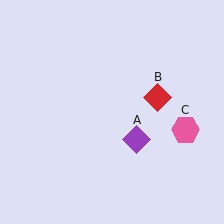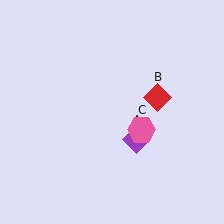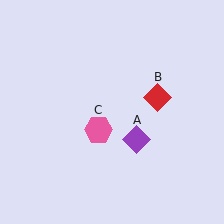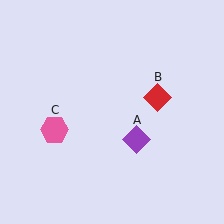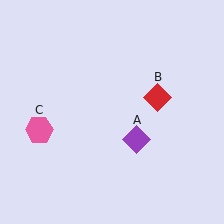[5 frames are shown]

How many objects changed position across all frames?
1 object changed position: pink hexagon (object C).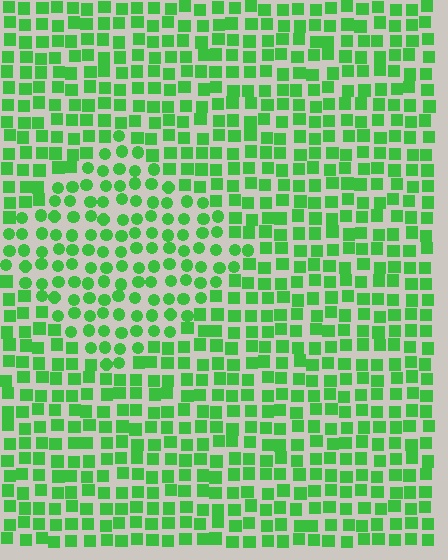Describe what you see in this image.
The image is filled with small green elements arranged in a uniform grid. A diamond-shaped region contains circles, while the surrounding area contains squares. The boundary is defined purely by the change in element shape.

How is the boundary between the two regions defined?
The boundary is defined by a change in element shape: circles inside vs. squares outside. All elements share the same color and spacing.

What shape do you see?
I see a diamond.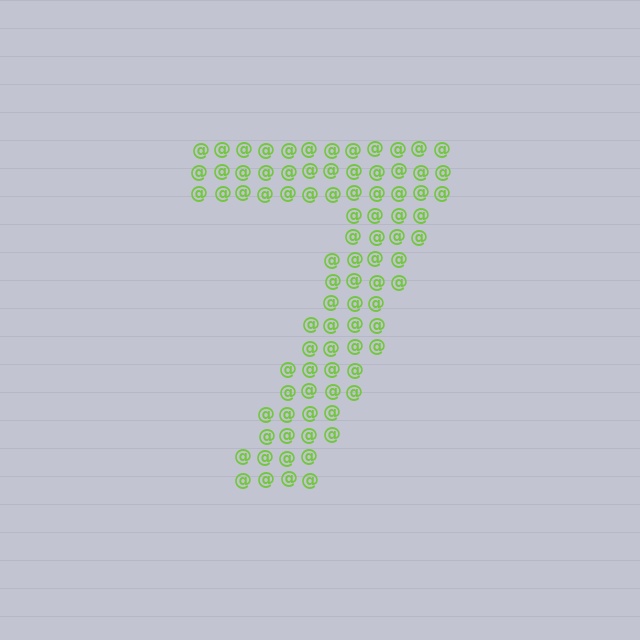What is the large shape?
The large shape is the digit 7.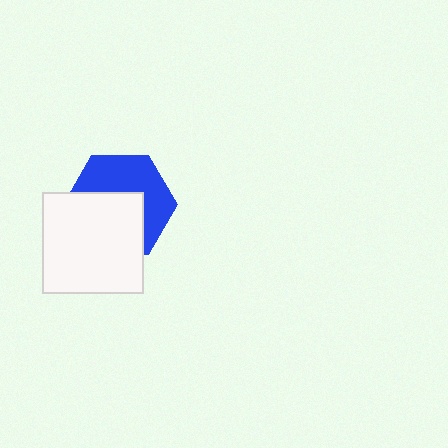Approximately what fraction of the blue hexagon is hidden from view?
Roughly 51% of the blue hexagon is hidden behind the white square.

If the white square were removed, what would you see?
You would see the complete blue hexagon.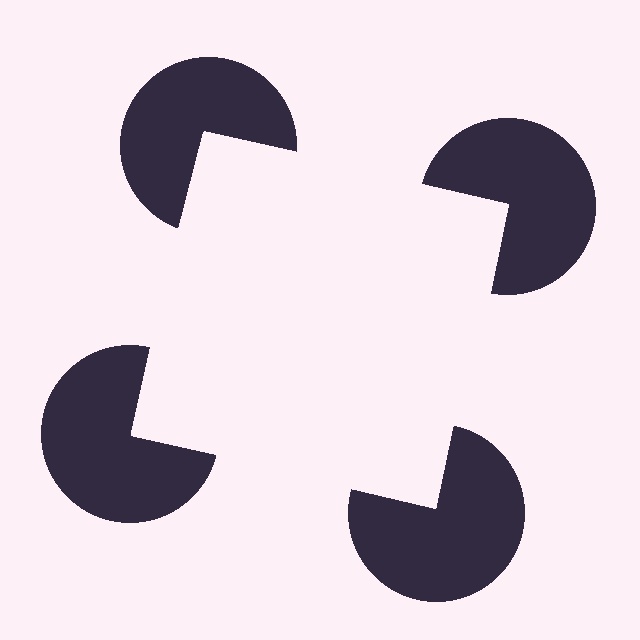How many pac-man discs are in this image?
There are 4 — one at each vertex of the illusory square.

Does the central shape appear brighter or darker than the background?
It typically appears slightly brighter than the background, even though no actual brightness change is drawn.